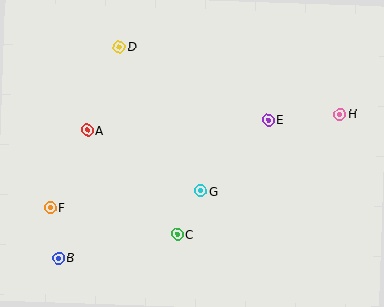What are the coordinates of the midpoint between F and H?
The midpoint between F and H is at (195, 161).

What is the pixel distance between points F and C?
The distance between F and C is 130 pixels.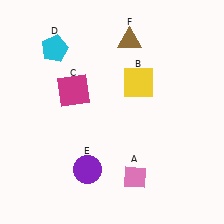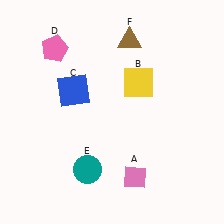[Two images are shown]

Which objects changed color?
C changed from magenta to blue. D changed from cyan to pink. E changed from purple to teal.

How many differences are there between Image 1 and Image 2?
There are 3 differences between the two images.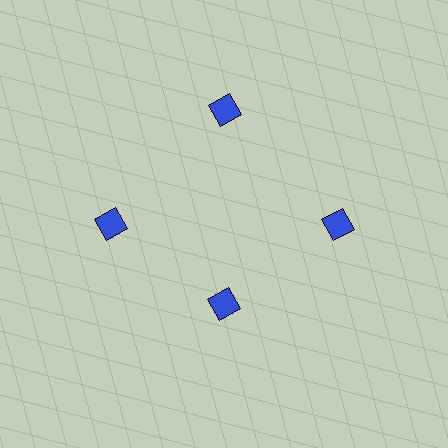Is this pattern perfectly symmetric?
No. The 4 blue diamonds are arranged in a ring, but one element near the 6 o'clock position is pulled inward toward the center, breaking the 4-fold rotational symmetry.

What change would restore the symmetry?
The symmetry would be restored by moving it outward, back onto the ring so that all 4 diamonds sit at equal angles and equal distance from the center.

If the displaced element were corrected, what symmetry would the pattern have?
It would have 4-fold rotational symmetry — the pattern would map onto itself every 90 degrees.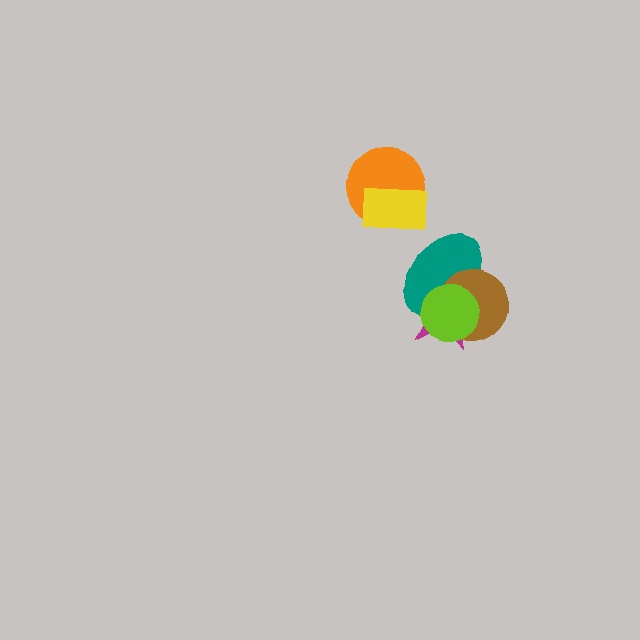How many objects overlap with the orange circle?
1 object overlaps with the orange circle.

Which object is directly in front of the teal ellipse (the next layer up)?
The brown circle is directly in front of the teal ellipse.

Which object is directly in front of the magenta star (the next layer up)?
The teal ellipse is directly in front of the magenta star.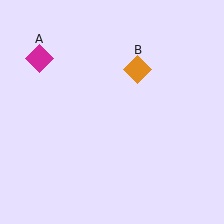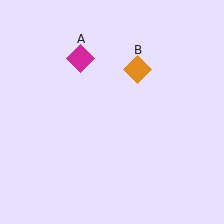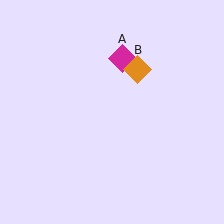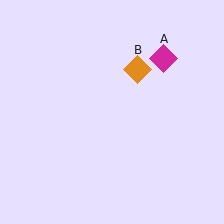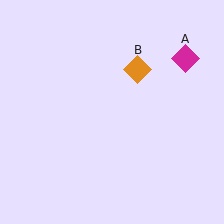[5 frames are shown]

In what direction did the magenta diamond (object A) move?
The magenta diamond (object A) moved right.